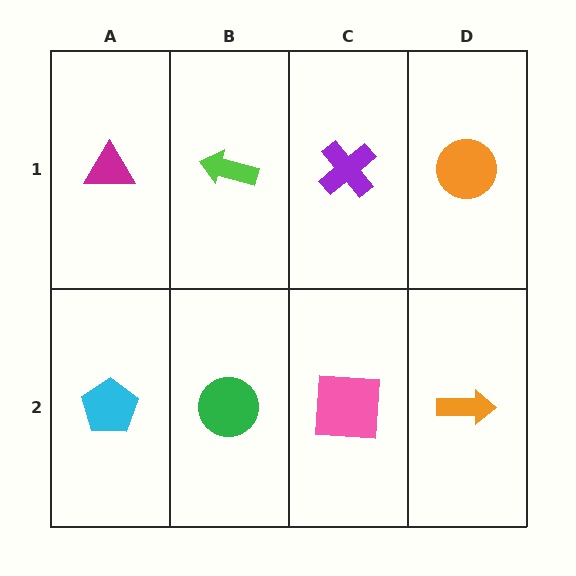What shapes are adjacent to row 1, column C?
A pink square (row 2, column C), a lime arrow (row 1, column B), an orange circle (row 1, column D).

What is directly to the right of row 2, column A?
A green circle.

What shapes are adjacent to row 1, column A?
A cyan pentagon (row 2, column A), a lime arrow (row 1, column B).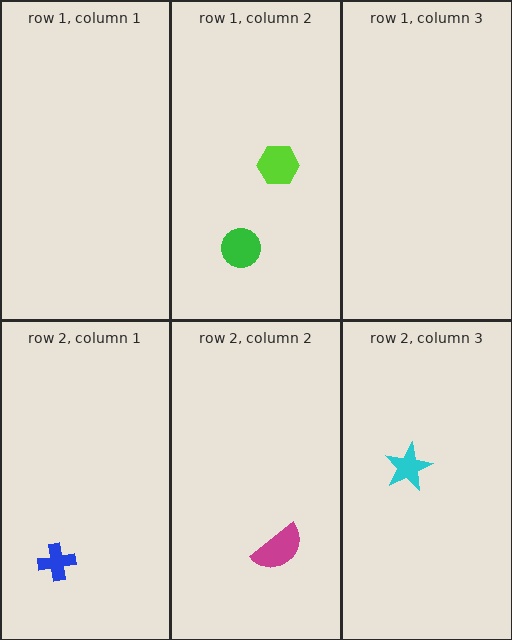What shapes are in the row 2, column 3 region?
The cyan star.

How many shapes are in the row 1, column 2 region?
2.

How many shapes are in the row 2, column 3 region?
1.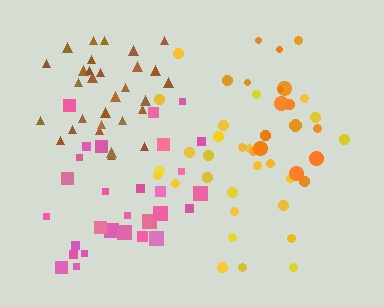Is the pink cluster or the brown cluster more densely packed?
Brown.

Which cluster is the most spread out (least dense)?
Yellow.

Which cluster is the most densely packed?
Brown.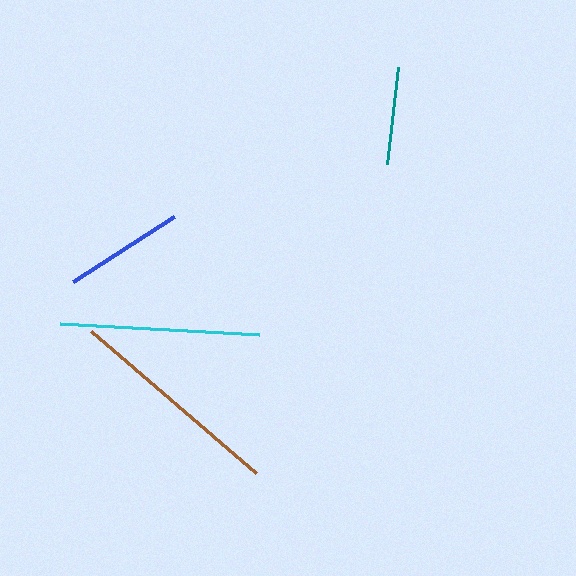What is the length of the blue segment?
The blue segment is approximately 119 pixels long.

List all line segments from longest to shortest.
From longest to shortest: brown, cyan, blue, teal.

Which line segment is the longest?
The brown line is the longest at approximately 218 pixels.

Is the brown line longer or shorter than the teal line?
The brown line is longer than the teal line.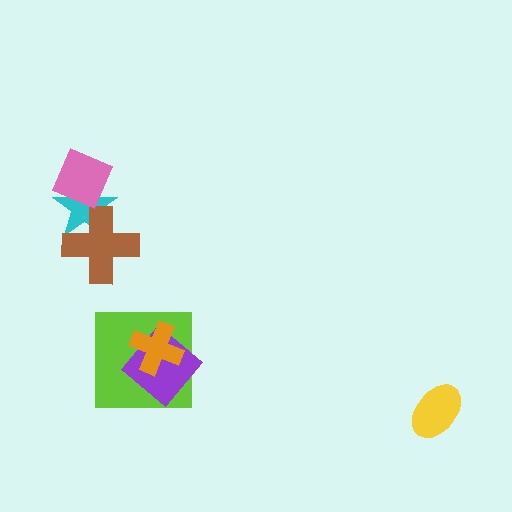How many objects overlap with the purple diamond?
2 objects overlap with the purple diamond.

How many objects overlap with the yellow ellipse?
0 objects overlap with the yellow ellipse.